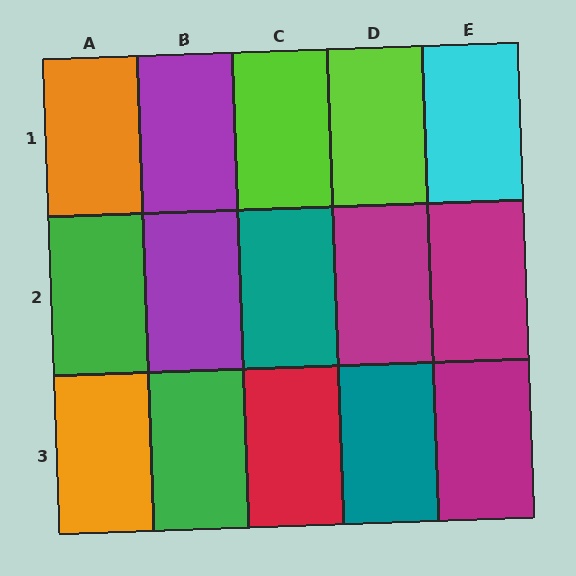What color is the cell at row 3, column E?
Magenta.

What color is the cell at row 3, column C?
Red.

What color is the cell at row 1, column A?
Orange.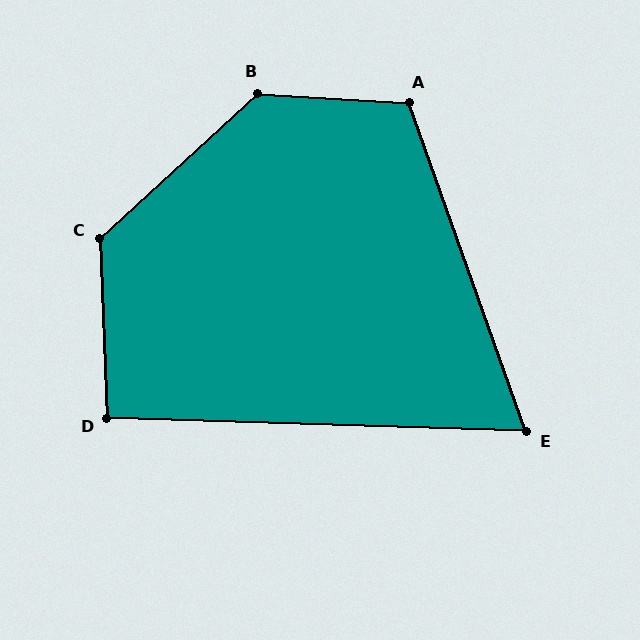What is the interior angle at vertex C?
Approximately 130 degrees (obtuse).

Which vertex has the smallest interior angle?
E, at approximately 69 degrees.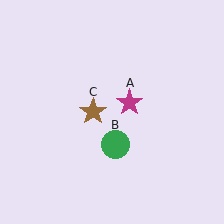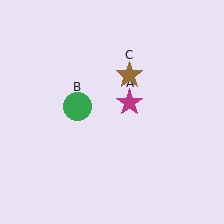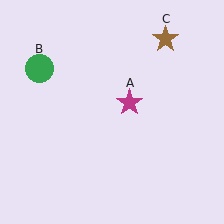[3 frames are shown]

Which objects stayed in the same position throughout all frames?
Magenta star (object A) remained stationary.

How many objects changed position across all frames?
2 objects changed position: green circle (object B), brown star (object C).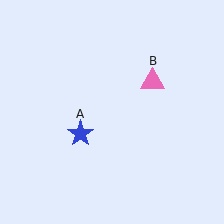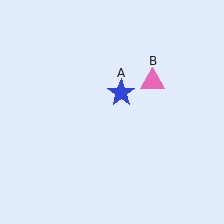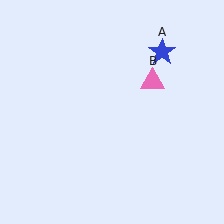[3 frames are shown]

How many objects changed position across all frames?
1 object changed position: blue star (object A).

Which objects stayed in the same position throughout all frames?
Pink triangle (object B) remained stationary.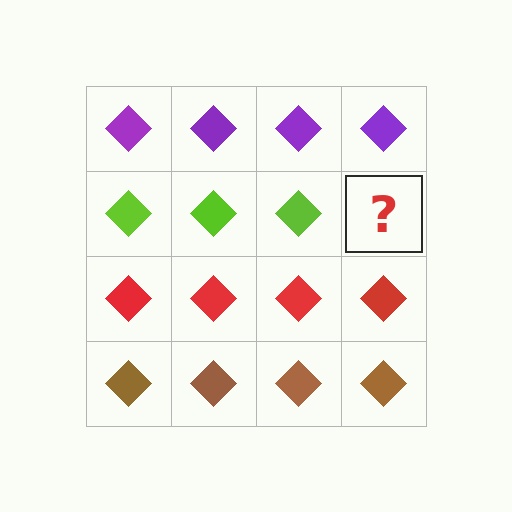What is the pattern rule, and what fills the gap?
The rule is that each row has a consistent color. The gap should be filled with a lime diamond.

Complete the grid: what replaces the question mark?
The question mark should be replaced with a lime diamond.